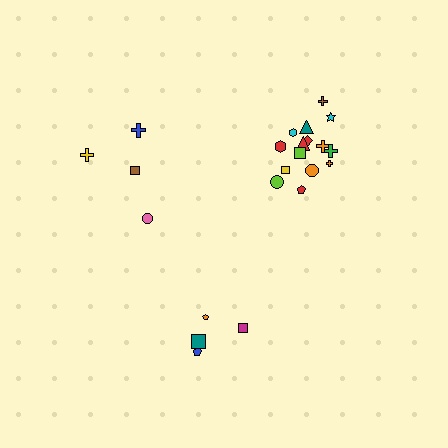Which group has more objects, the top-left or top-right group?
The top-right group.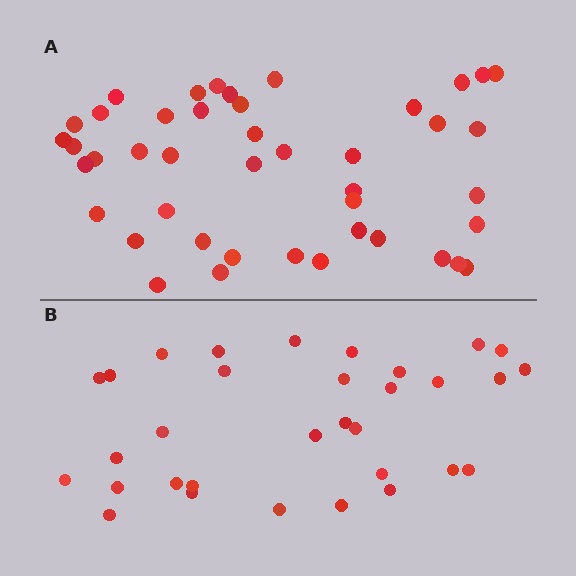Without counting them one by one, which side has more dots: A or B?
Region A (the top region) has more dots.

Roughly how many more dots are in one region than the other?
Region A has roughly 12 or so more dots than region B.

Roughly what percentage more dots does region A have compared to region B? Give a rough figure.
About 40% more.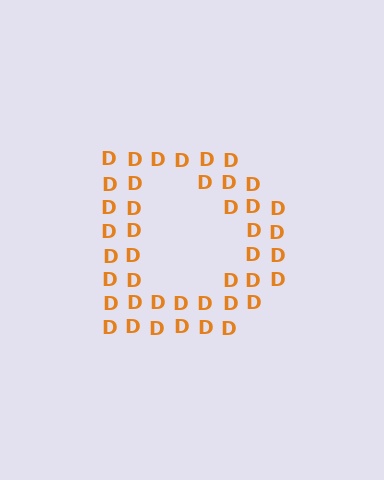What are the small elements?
The small elements are letter D's.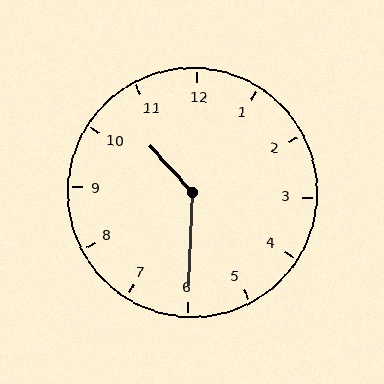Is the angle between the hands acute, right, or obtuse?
It is obtuse.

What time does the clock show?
10:30.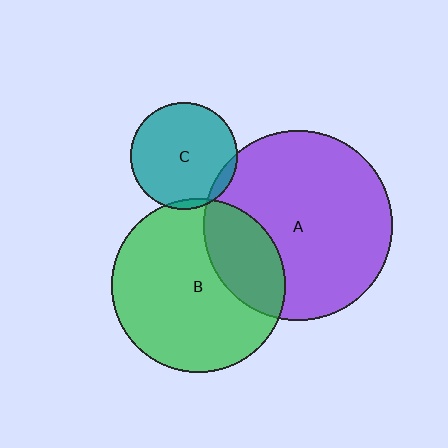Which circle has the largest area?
Circle A (purple).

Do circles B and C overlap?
Yes.